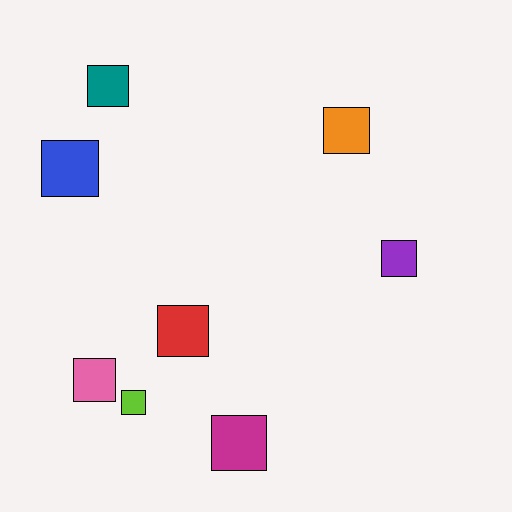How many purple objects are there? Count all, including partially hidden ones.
There is 1 purple object.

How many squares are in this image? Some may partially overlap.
There are 8 squares.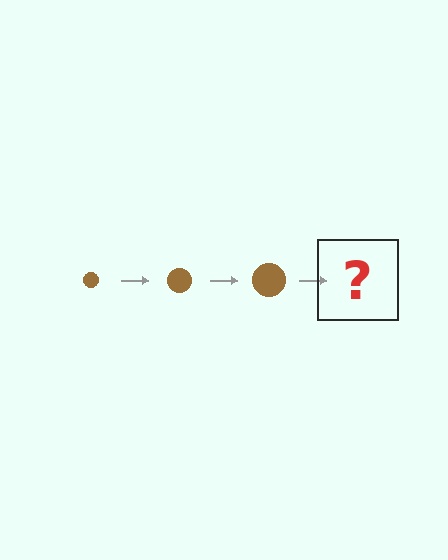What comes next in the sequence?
The next element should be a brown circle, larger than the previous one.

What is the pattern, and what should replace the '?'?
The pattern is that the circle gets progressively larger each step. The '?' should be a brown circle, larger than the previous one.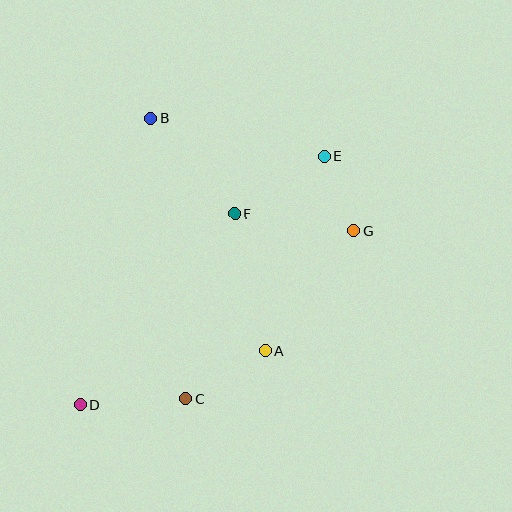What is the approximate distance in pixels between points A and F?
The distance between A and F is approximately 140 pixels.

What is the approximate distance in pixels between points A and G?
The distance between A and G is approximately 149 pixels.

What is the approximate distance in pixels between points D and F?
The distance between D and F is approximately 246 pixels.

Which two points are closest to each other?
Points E and G are closest to each other.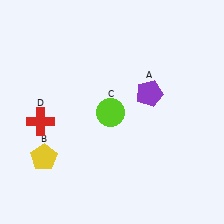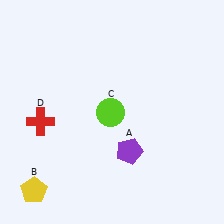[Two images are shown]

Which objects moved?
The objects that moved are: the purple pentagon (A), the yellow pentagon (B).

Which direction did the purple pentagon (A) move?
The purple pentagon (A) moved down.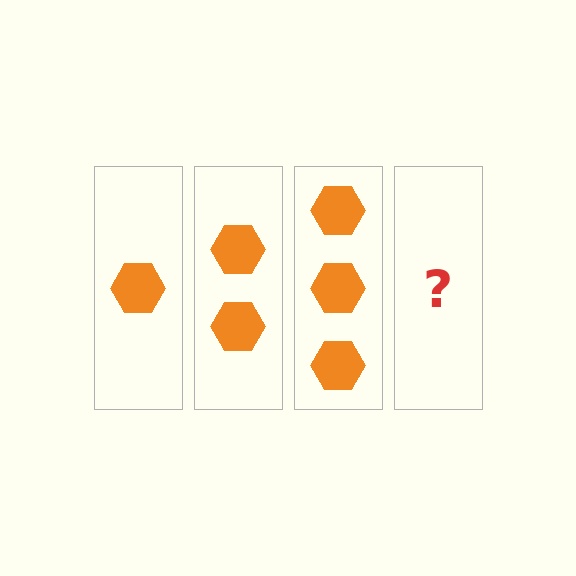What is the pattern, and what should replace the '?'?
The pattern is that each step adds one more hexagon. The '?' should be 4 hexagons.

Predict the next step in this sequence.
The next step is 4 hexagons.